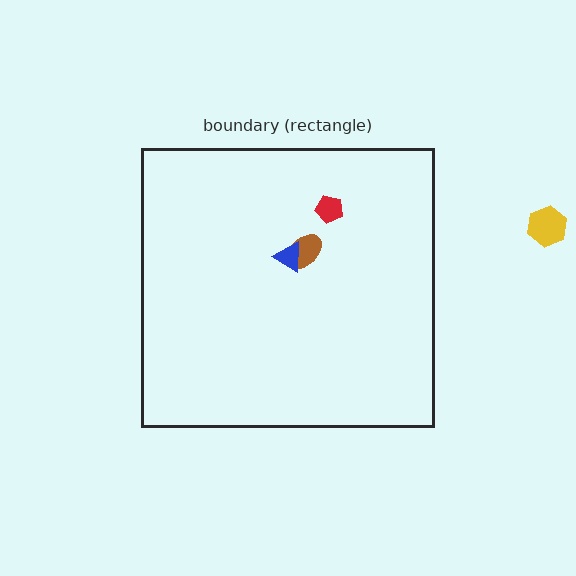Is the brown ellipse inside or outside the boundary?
Inside.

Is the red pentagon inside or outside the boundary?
Inside.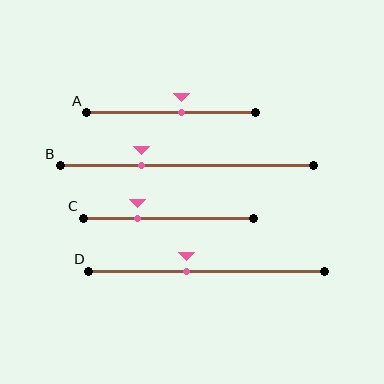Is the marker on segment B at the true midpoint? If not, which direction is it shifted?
No, the marker on segment B is shifted to the left by about 18% of the segment length.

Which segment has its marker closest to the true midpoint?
Segment A has its marker closest to the true midpoint.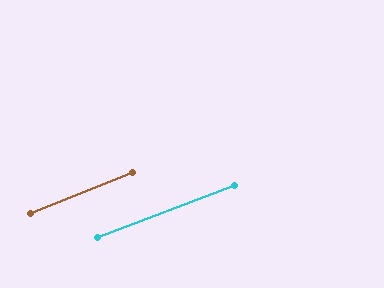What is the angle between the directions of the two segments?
Approximately 1 degree.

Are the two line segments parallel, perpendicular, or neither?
Parallel — their directions differ by only 0.7°.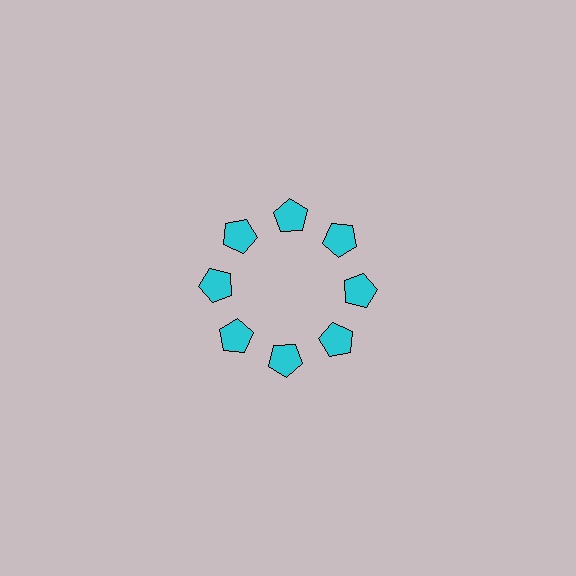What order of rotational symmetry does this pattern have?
This pattern has 8-fold rotational symmetry.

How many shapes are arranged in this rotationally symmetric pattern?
There are 8 shapes, arranged in 8 groups of 1.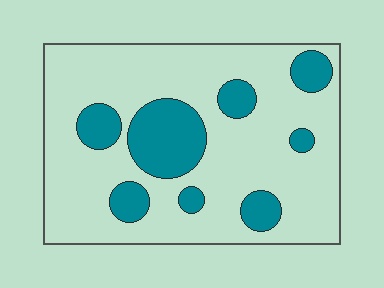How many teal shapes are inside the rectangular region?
8.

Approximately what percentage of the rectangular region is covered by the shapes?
Approximately 20%.